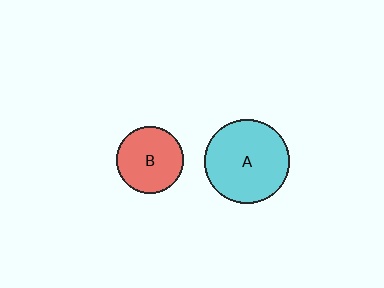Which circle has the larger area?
Circle A (cyan).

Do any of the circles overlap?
No, none of the circles overlap.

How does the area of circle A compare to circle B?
Approximately 1.6 times.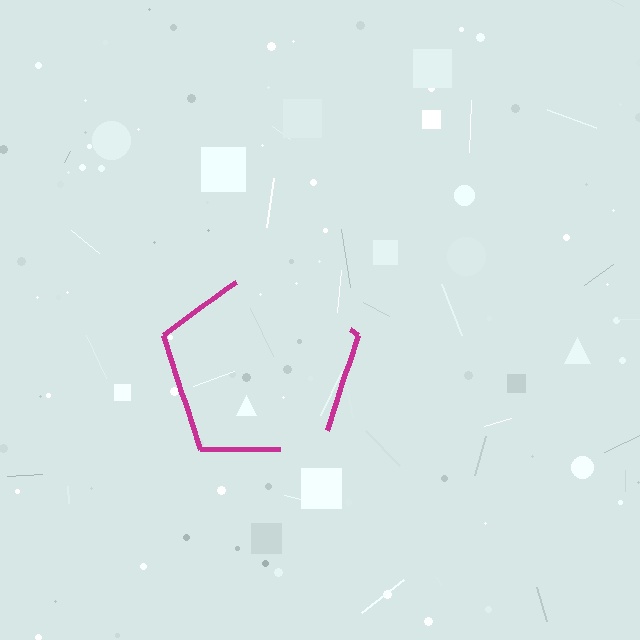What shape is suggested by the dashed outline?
The dashed outline suggests a pentagon.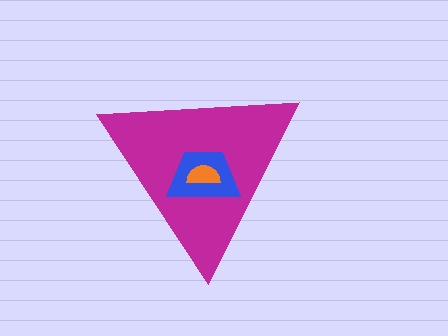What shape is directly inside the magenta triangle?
The blue trapezoid.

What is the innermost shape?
The orange semicircle.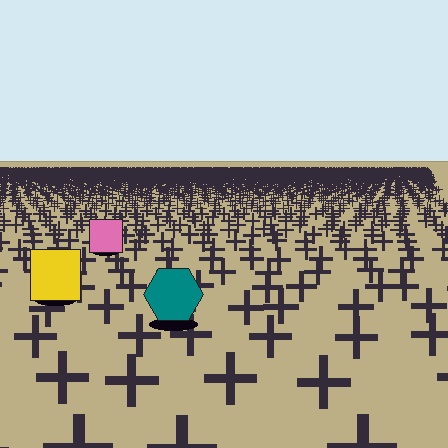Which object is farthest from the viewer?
The pink square is farthest from the viewer. It appears smaller and the ground texture around it is denser.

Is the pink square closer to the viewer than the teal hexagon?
No. The teal hexagon is closer — you can tell from the texture gradient: the ground texture is coarser near it.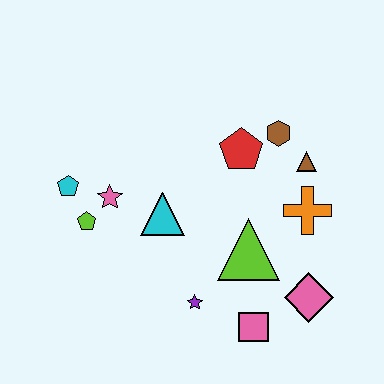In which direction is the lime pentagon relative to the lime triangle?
The lime pentagon is to the left of the lime triangle.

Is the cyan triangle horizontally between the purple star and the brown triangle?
No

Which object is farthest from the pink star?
The pink diamond is farthest from the pink star.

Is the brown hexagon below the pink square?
No